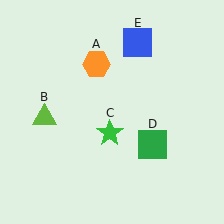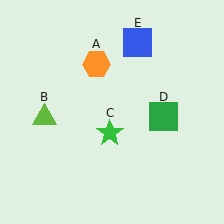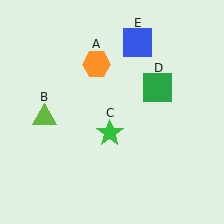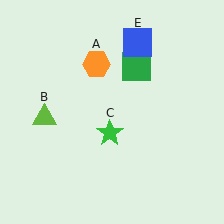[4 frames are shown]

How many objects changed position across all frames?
1 object changed position: green square (object D).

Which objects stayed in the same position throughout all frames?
Orange hexagon (object A) and lime triangle (object B) and green star (object C) and blue square (object E) remained stationary.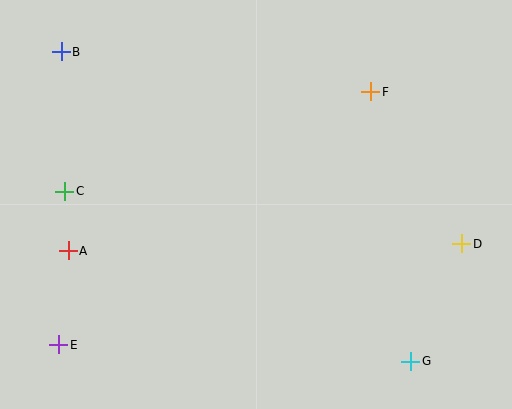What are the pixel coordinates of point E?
Point E is at (59, 345).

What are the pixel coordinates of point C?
Point C is at (65, 191).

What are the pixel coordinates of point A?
Point A is at (68, 251).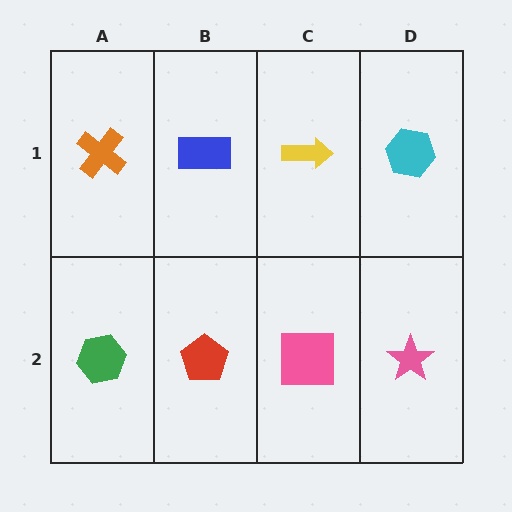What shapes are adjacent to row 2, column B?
A blue rectangle (row 1, column B), a green hexagon (row 2, column A), a pink square (row 2, column C).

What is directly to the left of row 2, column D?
A pink square.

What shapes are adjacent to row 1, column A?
A green hexagon (row 2, column A), a blue rectangle (row 1, column B).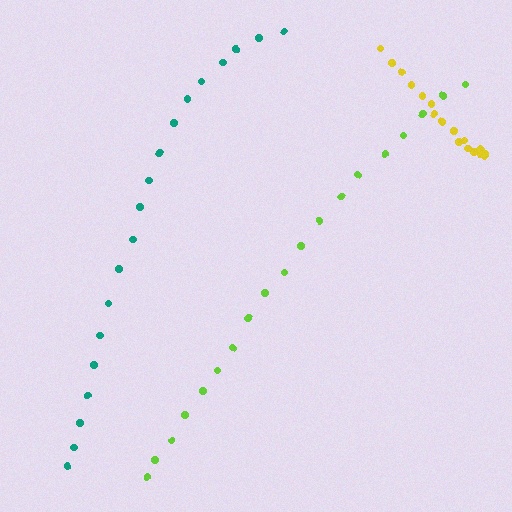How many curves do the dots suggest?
There are 3 distinct paths.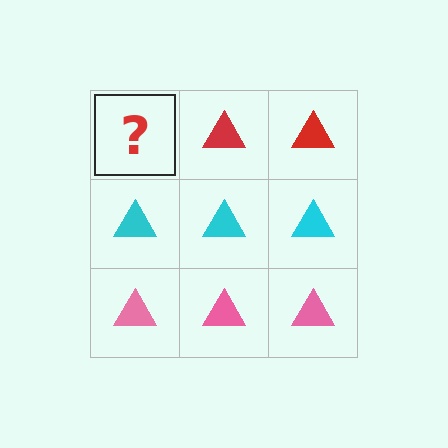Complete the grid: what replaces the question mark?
The question mark should be replaced with a red triangle.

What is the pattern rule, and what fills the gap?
The rule is that each row has a consistent color. The gap should be filled with a red triangle.